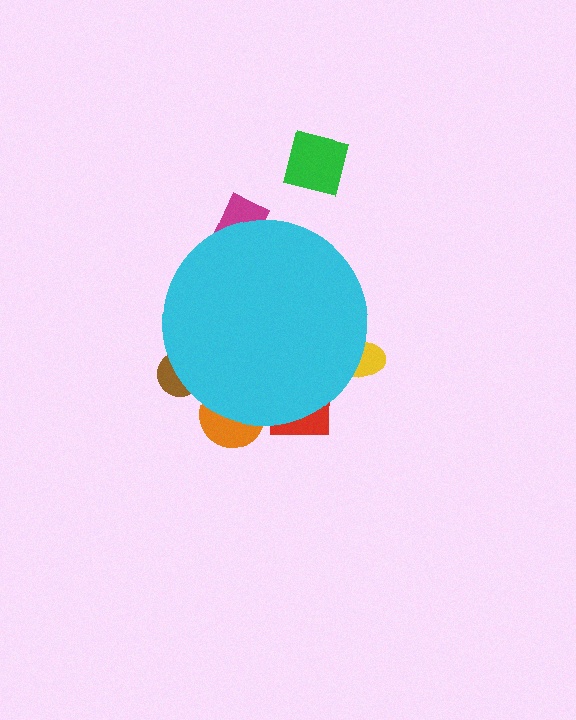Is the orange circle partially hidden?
Yes, the orange circle is partially hidden behind the cyan circle.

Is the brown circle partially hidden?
Yes, the brown circle is partially hidden behind the cyan circle.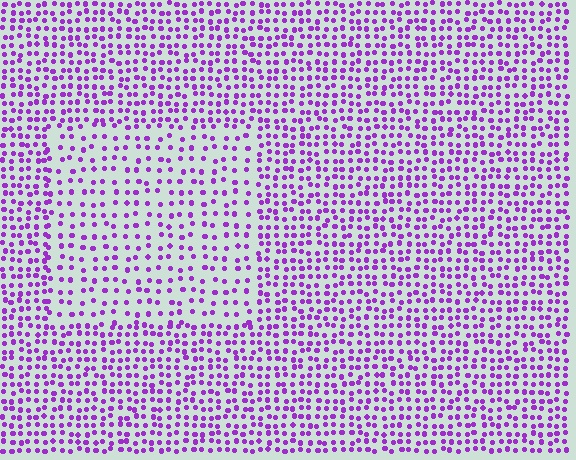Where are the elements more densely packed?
The elements are more densely packed outside the rectangle boundary.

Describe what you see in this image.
The image contains small purple elements arranged at two different densities. A rectangle-shaped region is visible where the elements are less densely packed than the surrounding area.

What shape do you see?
I see a rectangle.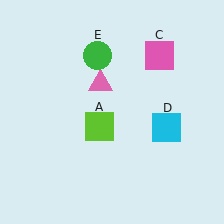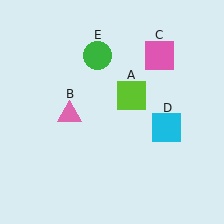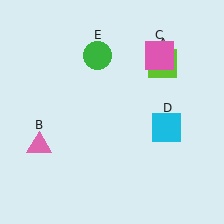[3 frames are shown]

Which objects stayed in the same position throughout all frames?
Pink square (object C) and cyan square (object D) and green circle (object E) remained stationary.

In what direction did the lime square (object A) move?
The lime square (object A) moved up and to the right.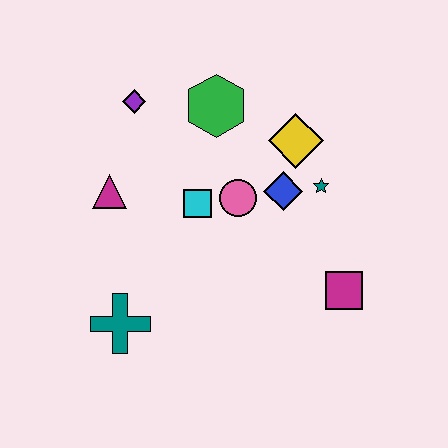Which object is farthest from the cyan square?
The magenta square is farthest from the cyan square.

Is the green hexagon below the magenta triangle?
No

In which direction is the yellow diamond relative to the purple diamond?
The yellow diamond is to the right of the purple diamond.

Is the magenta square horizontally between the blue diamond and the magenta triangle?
No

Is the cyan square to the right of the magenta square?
No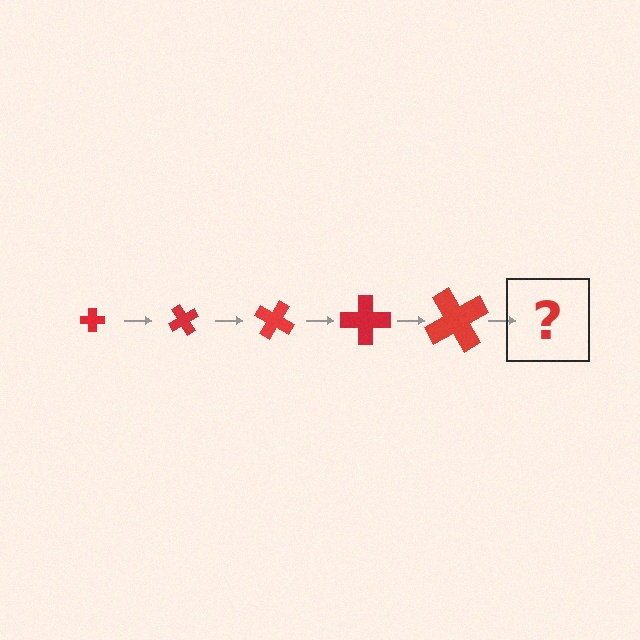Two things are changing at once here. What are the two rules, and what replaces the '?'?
The two rules are that the cross grows larger each step and it rotates 60 degrees each step. The '?' should be a cross, larger than the previous one and rotated 300 degrees from the start.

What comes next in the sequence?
The next element should be a cross, larger than the previous one and rotated 300 degrees from the start.